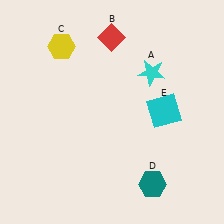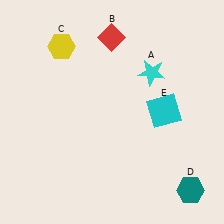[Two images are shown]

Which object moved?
The teal hexagon (D) moved right.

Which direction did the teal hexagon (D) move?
The teal hexagon (D) moved right.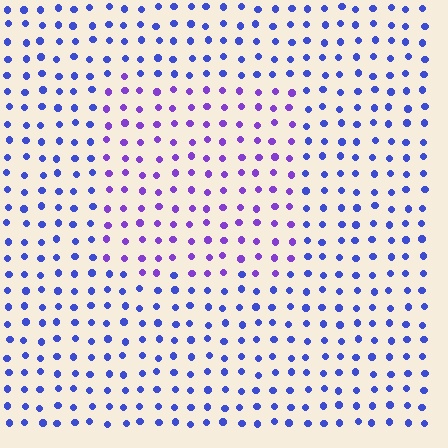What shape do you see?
I see a rectangle.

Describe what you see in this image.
The image is filled with small blue elements in a uniform arrangement. A rectangle-shaped region is visible where the elements are tinted to a slightly different hue, forming a subtle color boundary.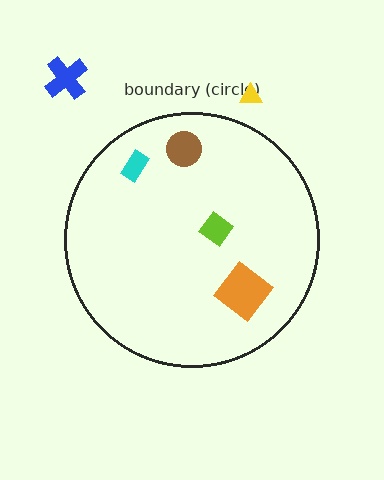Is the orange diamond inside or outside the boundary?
Inside.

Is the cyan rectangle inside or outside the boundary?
Inside.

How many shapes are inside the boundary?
4 inside, 2 outside.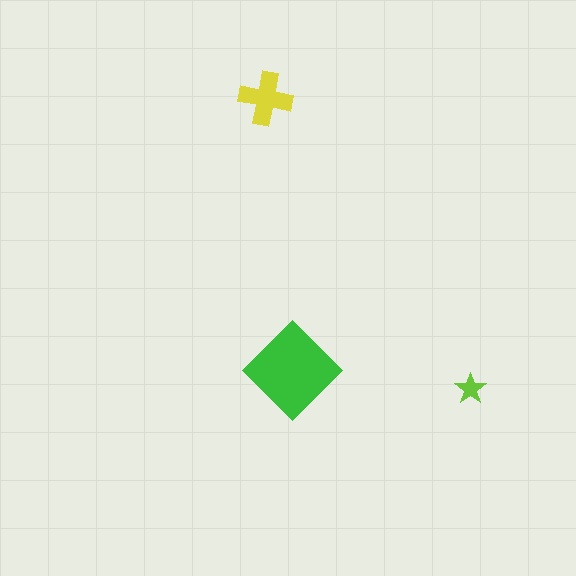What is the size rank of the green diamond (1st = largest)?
1st.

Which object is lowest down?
The lime star is bottommost.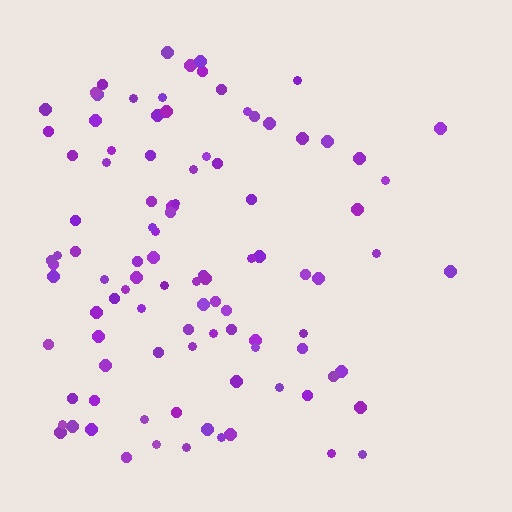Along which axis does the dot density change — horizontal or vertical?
Horizontal.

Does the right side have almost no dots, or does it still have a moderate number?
Still a moderate number, just noticeably fewer than the left.